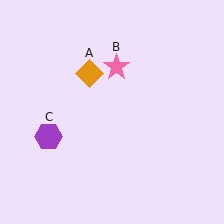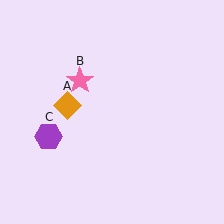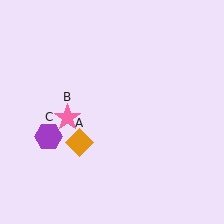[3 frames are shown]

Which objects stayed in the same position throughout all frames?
Purple hexagon (object C) remained stationary.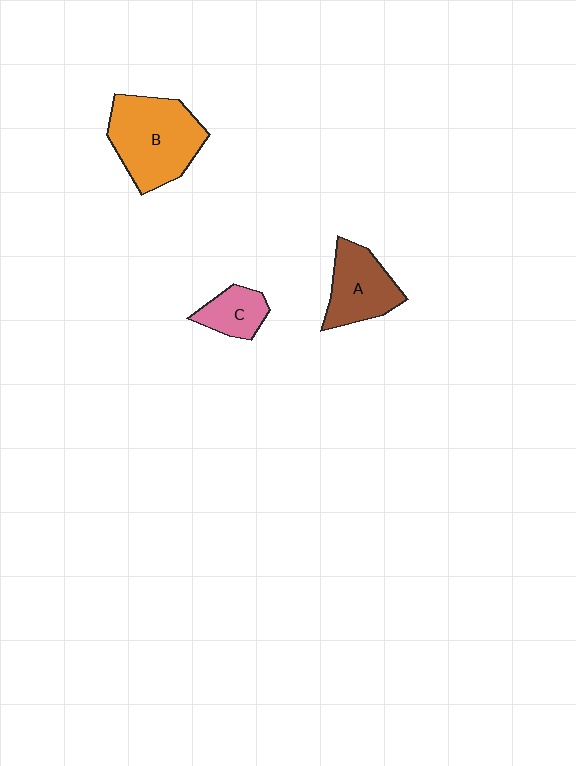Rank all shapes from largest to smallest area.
From largest to smallest: B (orange), A (brown), C (pink).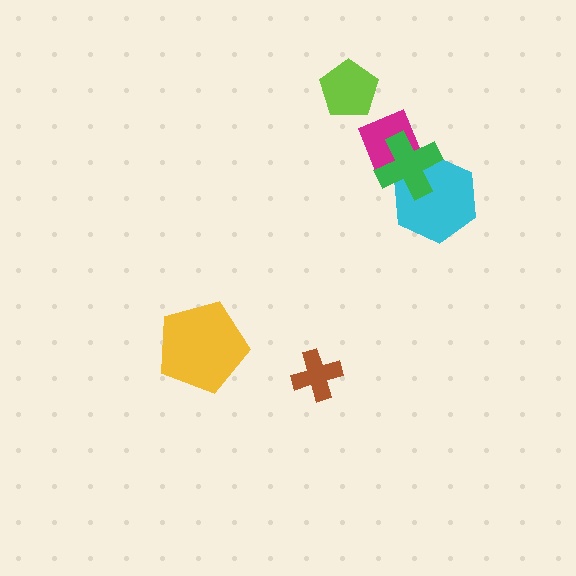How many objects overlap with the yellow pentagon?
0 objects overlap with the yellow pentagon.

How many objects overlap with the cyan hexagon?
1 object overlaps with the cyan hexagon.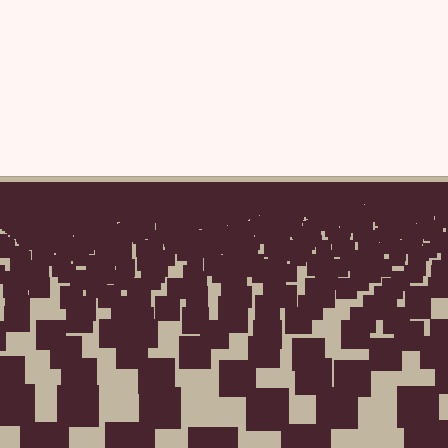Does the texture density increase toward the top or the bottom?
Density increases toward the top.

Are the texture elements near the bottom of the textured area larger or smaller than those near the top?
Larger. Near the bottom, elements are closer to the viewer and appear at a bigger on-screen size.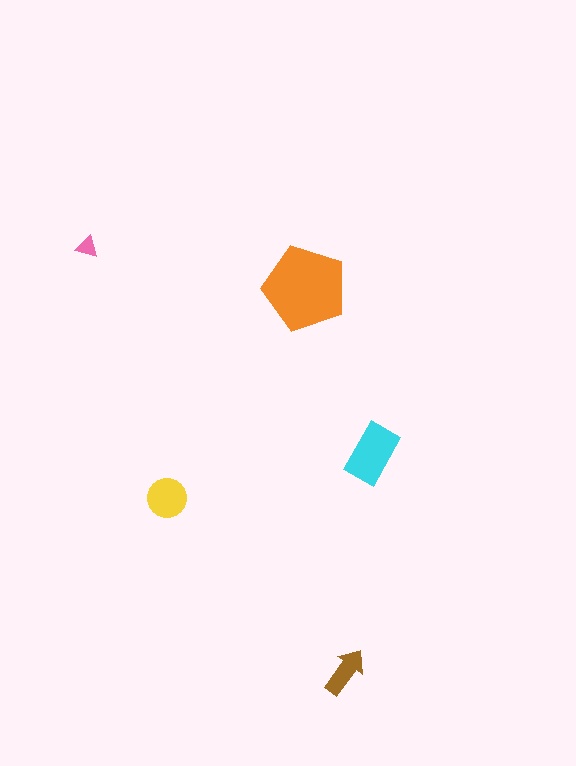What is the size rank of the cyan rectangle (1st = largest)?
2nd.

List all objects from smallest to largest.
The pink triangle, the brown arrow, the yellow circle, the cyan rectangle, the orange pentagon.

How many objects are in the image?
There are 5 objects in the image.